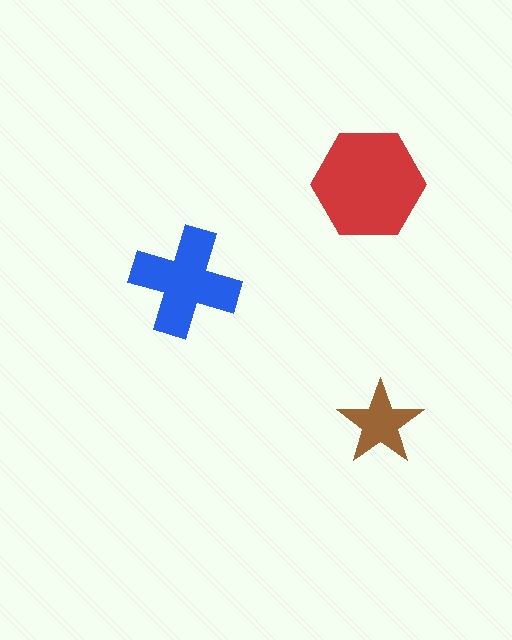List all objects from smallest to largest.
The brown star, the blue cross, the red hexagon.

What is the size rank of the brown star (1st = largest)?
3rd.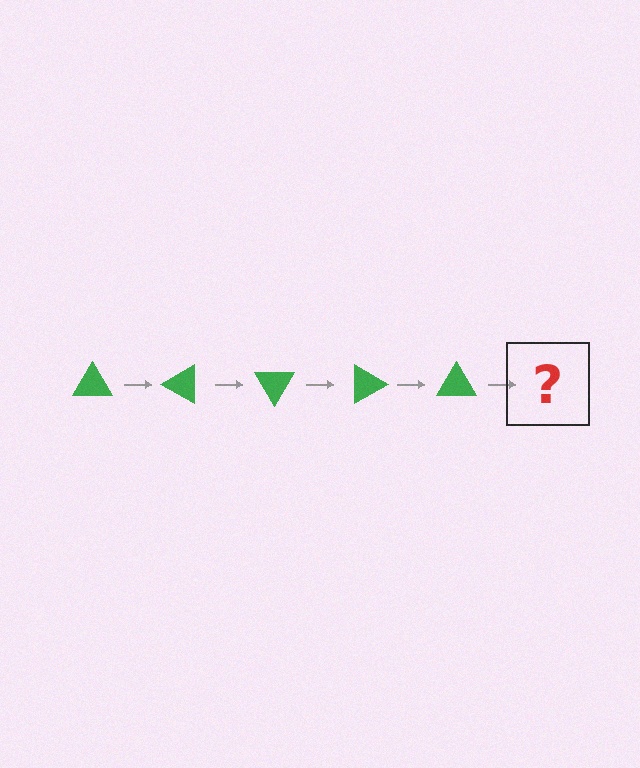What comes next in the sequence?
The next element should be a green triangle rotated 150 degrees.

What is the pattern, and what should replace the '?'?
The pattern is that the triangle rotates 30 degrees each step. The '?' should be a green triangle rotated 150 degrees.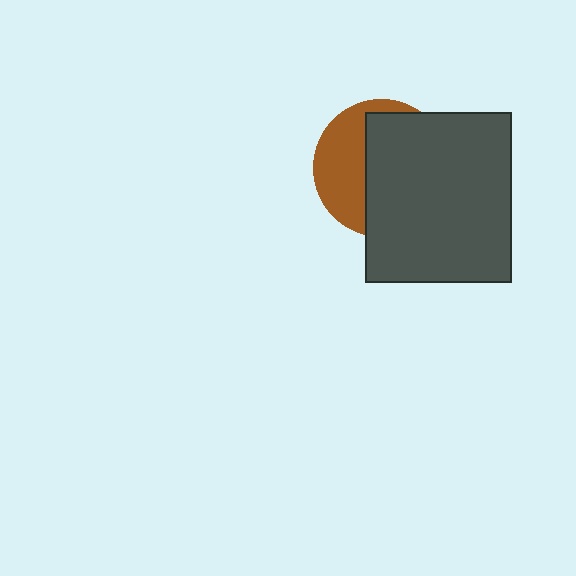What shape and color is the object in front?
The object in front is a dark gray rectangle.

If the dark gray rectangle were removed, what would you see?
You would see the complete brown circle.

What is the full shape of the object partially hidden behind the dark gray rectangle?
The partially hidden object is a brown circle.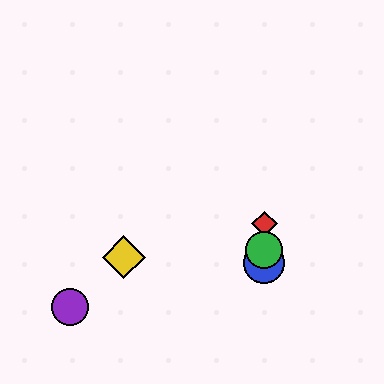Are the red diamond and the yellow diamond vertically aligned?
No, the red diamond is at x≈264 and the yellow diamond is at x≈124.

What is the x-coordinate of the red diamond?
The red diamond is at x≈264.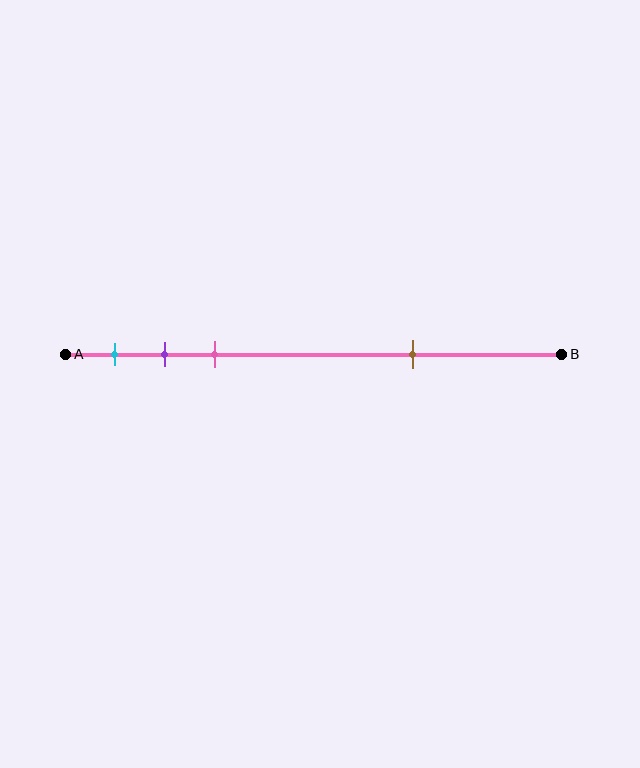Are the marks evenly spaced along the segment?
No, the marks are not evenly spaced.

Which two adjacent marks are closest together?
The purple and pink marks are the closest adjacent pair.